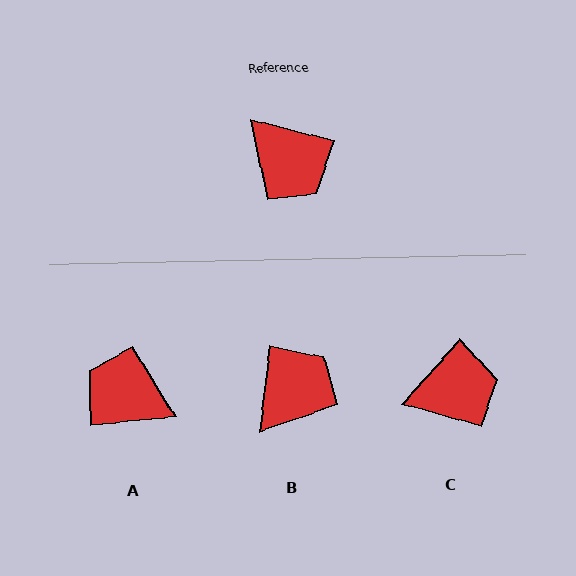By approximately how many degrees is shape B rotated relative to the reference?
Approximately 98 degrees counter-clockwise.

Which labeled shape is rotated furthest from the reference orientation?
A, about 160 degrees away.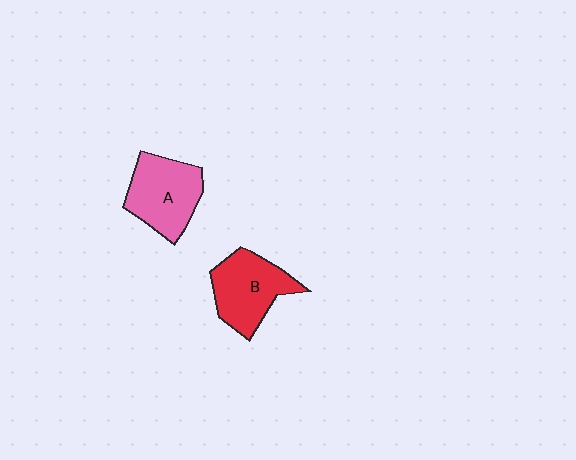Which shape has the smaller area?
Shape B (red).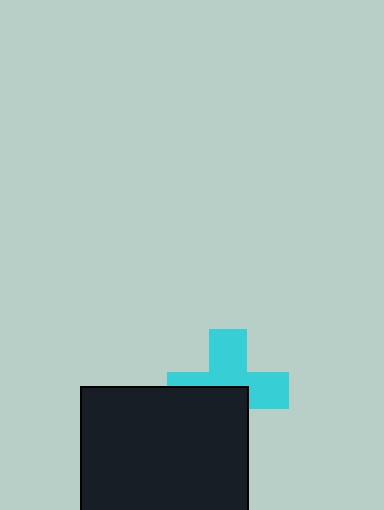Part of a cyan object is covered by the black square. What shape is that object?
It is a cross.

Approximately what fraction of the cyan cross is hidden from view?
Roughly 46% of the cyan cross is hidden behind the black square.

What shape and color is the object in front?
The object in front is a black square.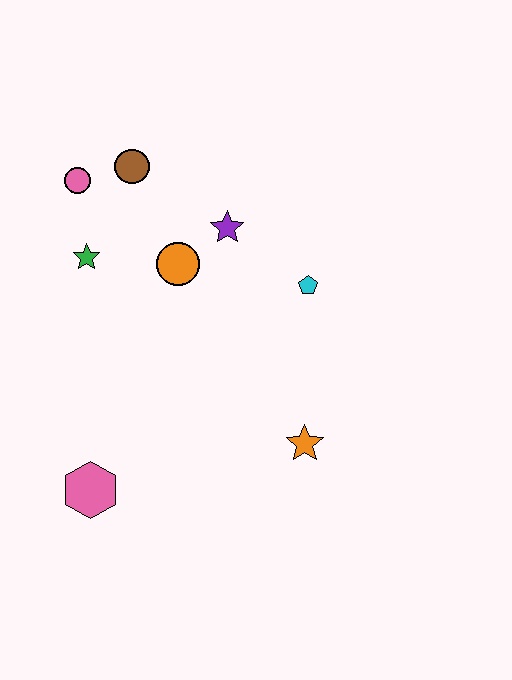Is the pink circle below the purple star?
No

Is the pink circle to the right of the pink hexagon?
No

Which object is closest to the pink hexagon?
The orange star is closest to the pink hexagon.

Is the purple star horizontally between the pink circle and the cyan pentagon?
Yes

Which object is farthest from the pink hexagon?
The brown circle is farthest from the pink hexagon.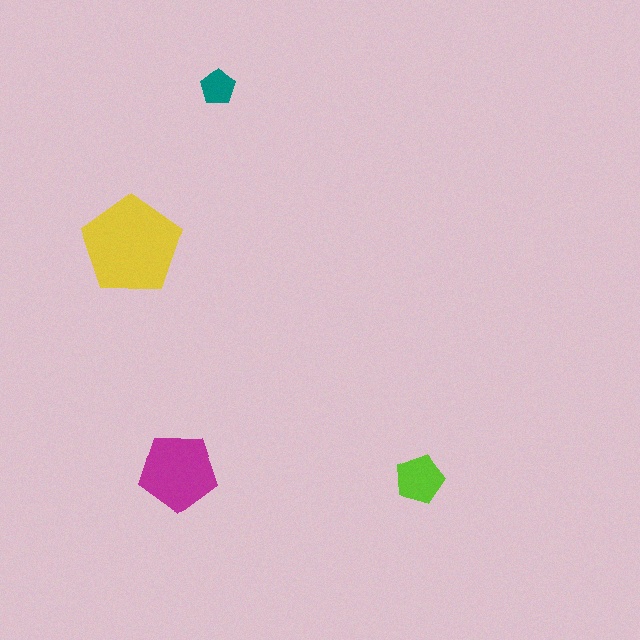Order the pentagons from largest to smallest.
the yellow one, the magenta one, the lime one, the teal one.